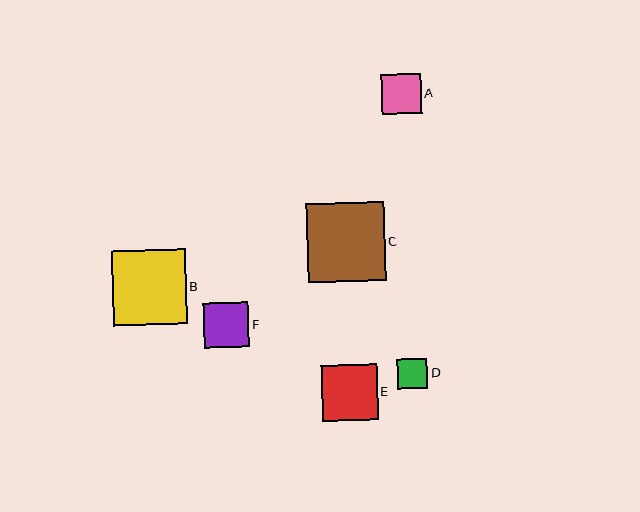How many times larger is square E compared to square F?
Square E is approximately 1.3 times the size of square F.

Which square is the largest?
Square C is the largest with a size of approximately 78 pixels.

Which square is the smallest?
Square D is the smallest with a size of approximately 30 pixels.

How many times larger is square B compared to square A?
Square B is approximately 1.9 times the size of square A.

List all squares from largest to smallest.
From largest to smallest: C, B, E, F, A, D.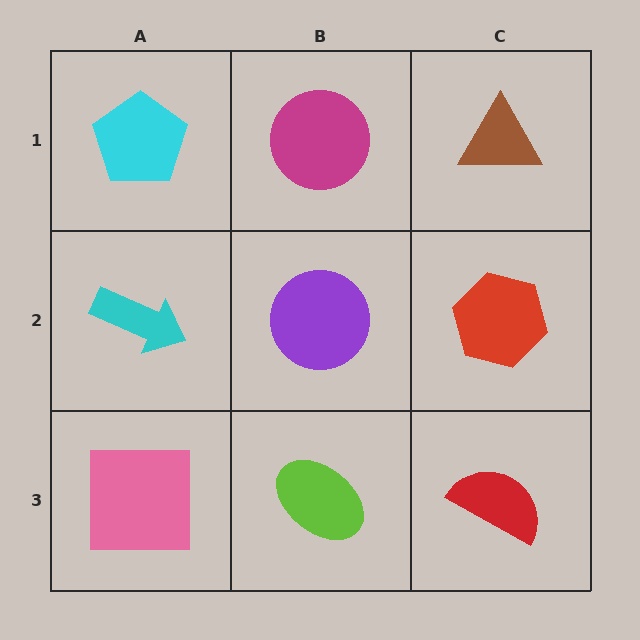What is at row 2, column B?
A purple circle.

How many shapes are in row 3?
3 shapes.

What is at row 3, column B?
A lime ellipse.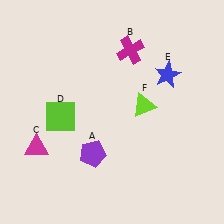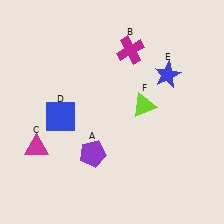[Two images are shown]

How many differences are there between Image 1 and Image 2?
There is 1 difference between the two images.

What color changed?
The square (D) changed from lime in Image 1 to blue in Image 2.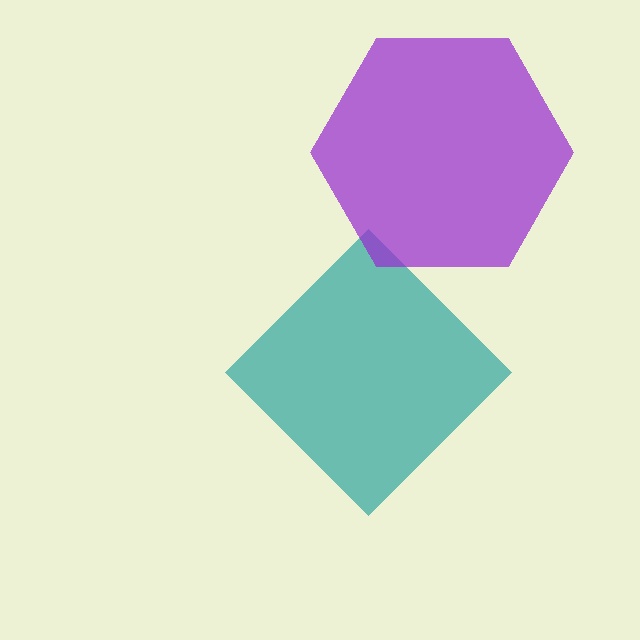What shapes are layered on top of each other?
The layered shapes are: a teal diamond, a purple hexagon.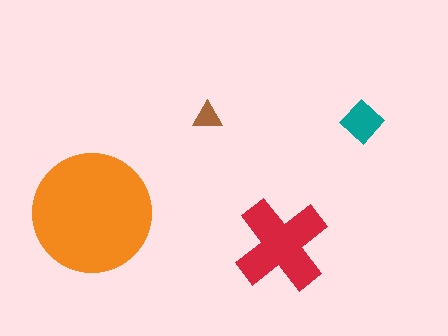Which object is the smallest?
The brown triangle.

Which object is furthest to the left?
The orange circle is leftmost.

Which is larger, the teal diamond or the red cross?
The red cross.